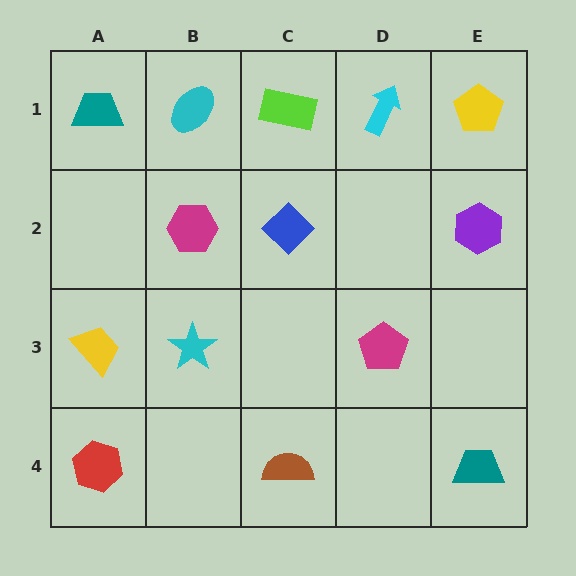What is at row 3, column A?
A yellow trapezoid.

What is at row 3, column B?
A cyan star.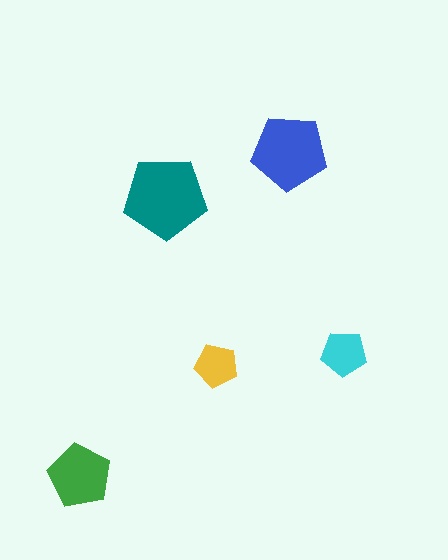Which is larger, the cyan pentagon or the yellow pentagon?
The cyan one.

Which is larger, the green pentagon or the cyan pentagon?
The green one.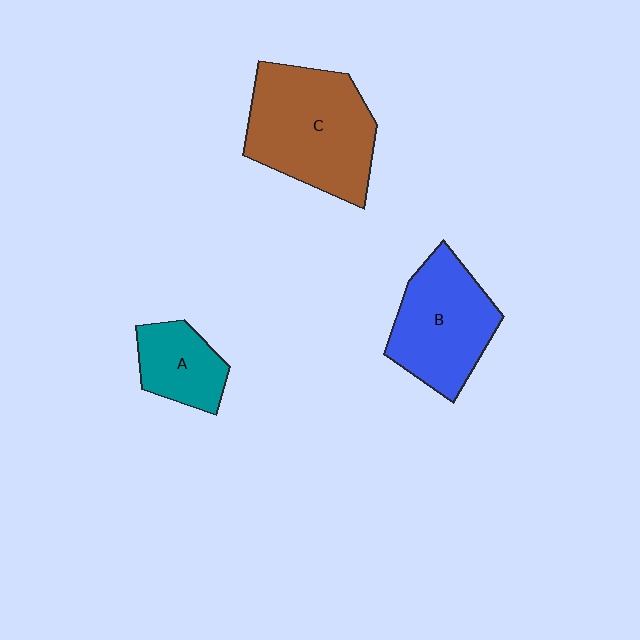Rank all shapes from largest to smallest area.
From largest to smallest: C (brown), B (blue), A (teal).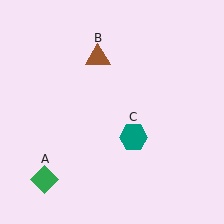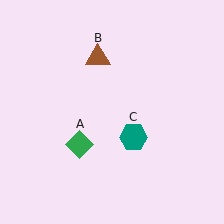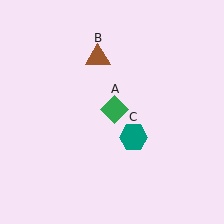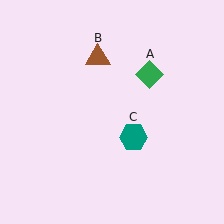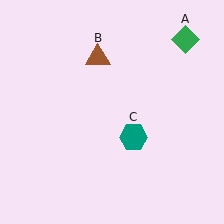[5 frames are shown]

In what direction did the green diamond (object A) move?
The green diamond (object A) moved up and to the right.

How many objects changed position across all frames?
1 object changed position: green diamond (object A).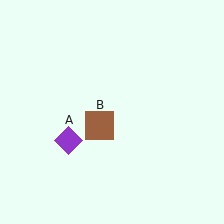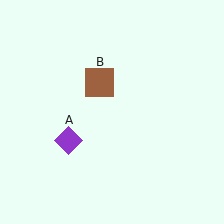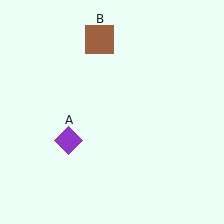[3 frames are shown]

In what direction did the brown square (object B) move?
The brown square (object B) moved up.